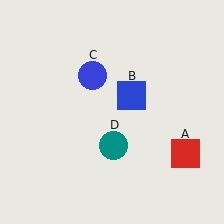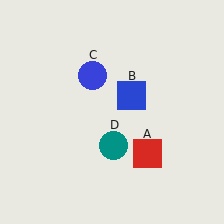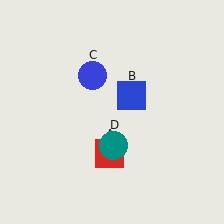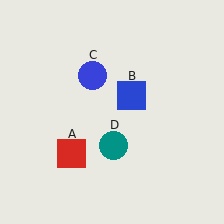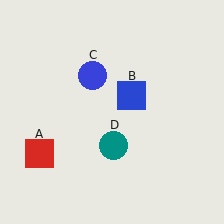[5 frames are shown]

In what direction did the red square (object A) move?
The red square (object A) moved left.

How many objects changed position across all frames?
1 object changed position: red square (object A).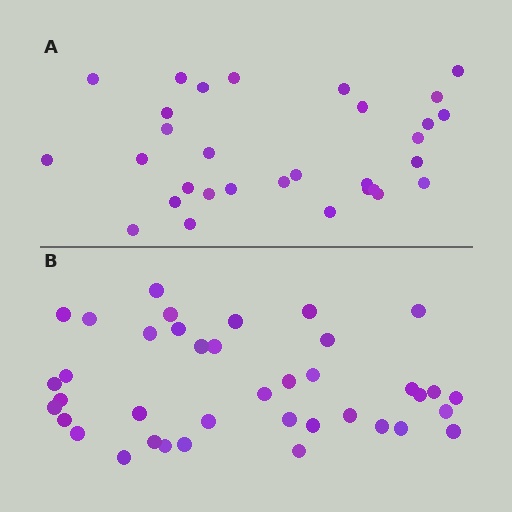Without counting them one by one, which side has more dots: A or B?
Region B (the bottom region) has more dots.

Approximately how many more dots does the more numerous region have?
Region B has roughly 8 or so more dots than region A.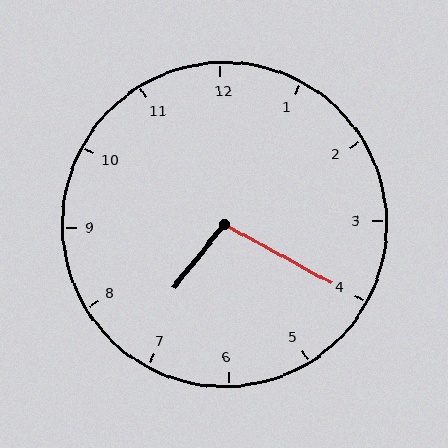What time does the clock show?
7:20.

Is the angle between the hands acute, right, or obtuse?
It is obtuse.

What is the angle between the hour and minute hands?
Approximately 100 degrees.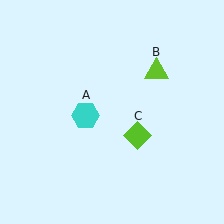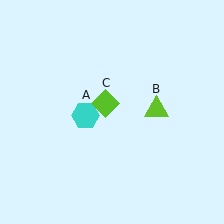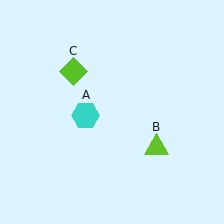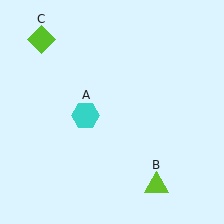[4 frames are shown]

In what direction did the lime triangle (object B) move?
The lime triangle (object B) moved down.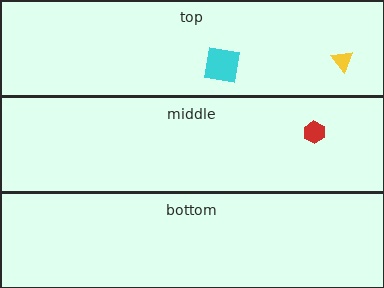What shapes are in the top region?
The cyan square, the yellow triangle.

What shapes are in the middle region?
The red hexagon.